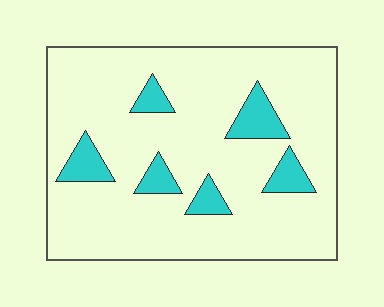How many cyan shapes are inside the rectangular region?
6.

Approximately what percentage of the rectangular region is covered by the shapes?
Approximately 15%.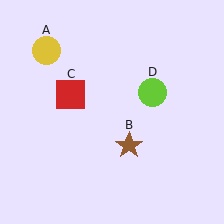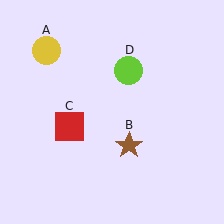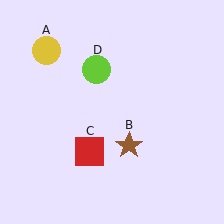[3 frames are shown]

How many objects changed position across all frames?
2 objects changed position: red square (object C), lime circle (object D).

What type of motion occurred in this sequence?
The red square (object C), lime circle (object D) rotated counterclockwise around the center of the scene.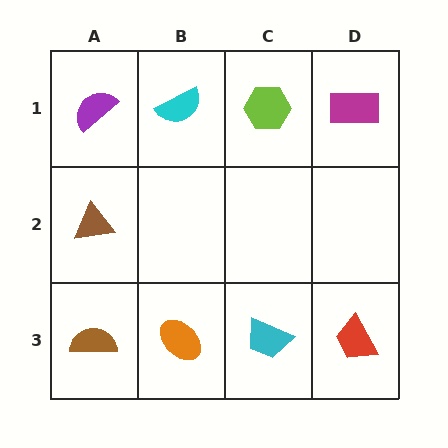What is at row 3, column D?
A red trapezoid.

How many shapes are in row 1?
4 shapes.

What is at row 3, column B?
An orange ellipse.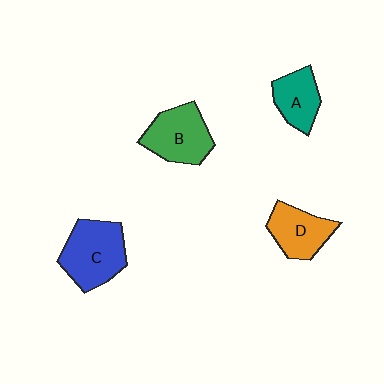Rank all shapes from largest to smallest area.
From largest to smallest: C (blue), B (green), D (orange), A (teal).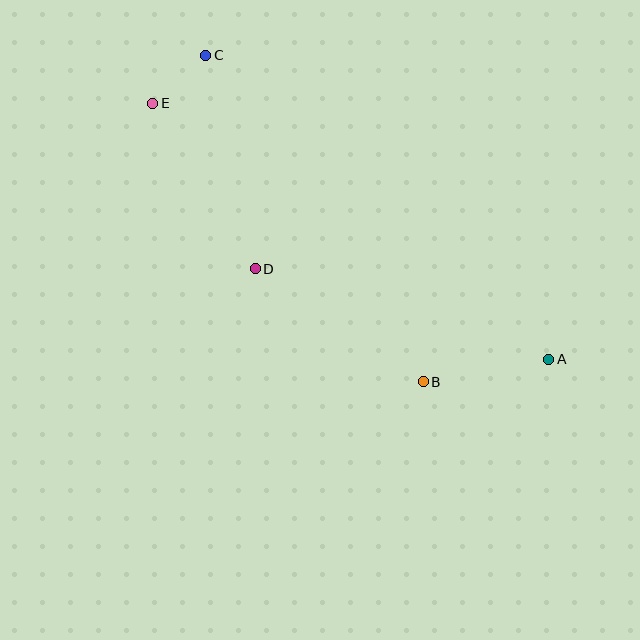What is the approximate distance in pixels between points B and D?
The distance between B and D is approximately 202 pixels.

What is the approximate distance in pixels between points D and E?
The distance between D and E is approximately 195 pixels.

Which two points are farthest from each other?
Points A and E are farthest from each other.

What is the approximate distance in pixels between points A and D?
The distance between A and D is approximately 307 pixels.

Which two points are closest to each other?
Points C and E are closest to each other.